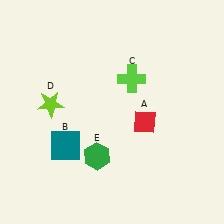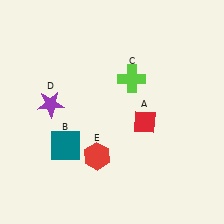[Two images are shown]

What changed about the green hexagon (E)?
In Image 1, E is green. In Image 2, it changed to red.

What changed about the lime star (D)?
In Image 1, D is lime. In Image 2, it changed to purple.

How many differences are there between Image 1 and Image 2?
There are 2 differences between the two images.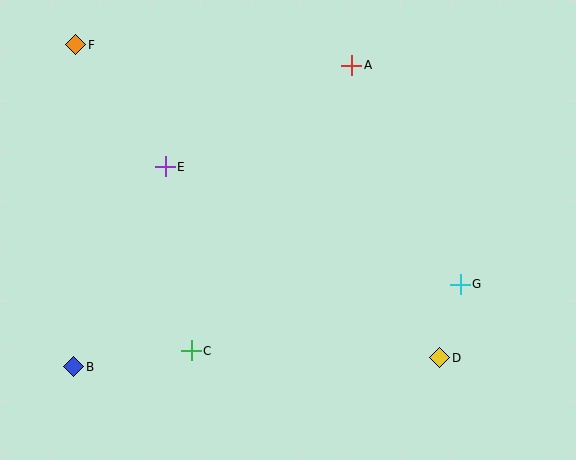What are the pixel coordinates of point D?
Point D is at (440, 358).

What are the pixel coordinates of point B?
Point B is at (74, 367).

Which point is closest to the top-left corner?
Point F is closest to the top-left corner.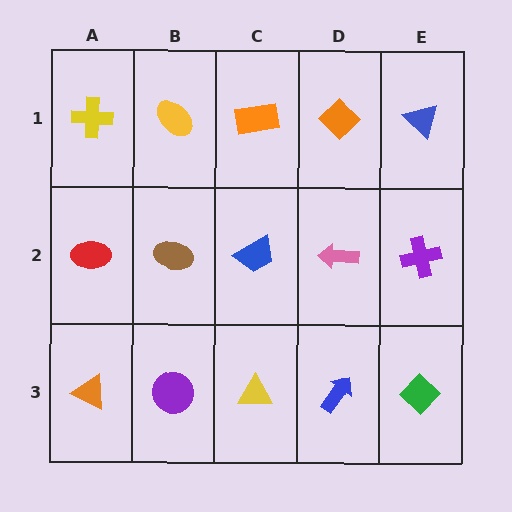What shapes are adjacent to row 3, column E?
A purple cross (row 2, column E), a blue arrow (row 3, column D).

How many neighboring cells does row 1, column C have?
3.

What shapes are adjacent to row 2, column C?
An orange rectangle (row 1, column C), a yellow triangle (row 3, column C), a brown ellipse (row 2, column B), a pink arrow (row 2, column D).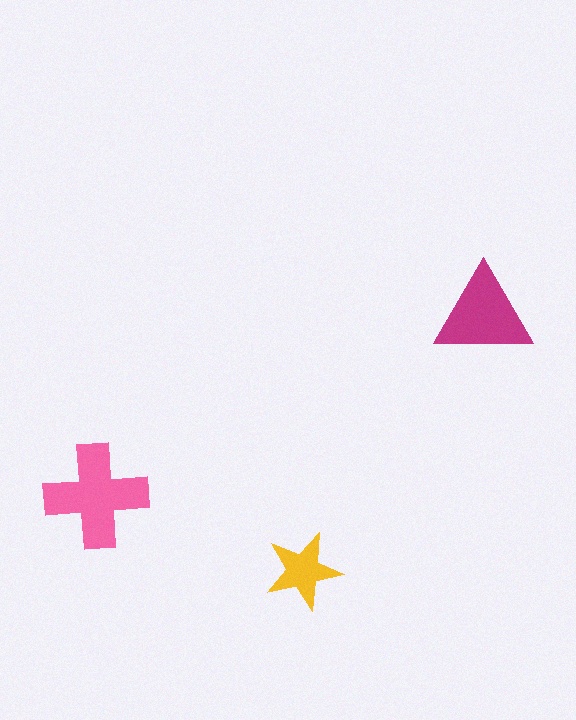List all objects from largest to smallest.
The pink cross, the magenta triangle, the yellow star.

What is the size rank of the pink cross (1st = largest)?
1st.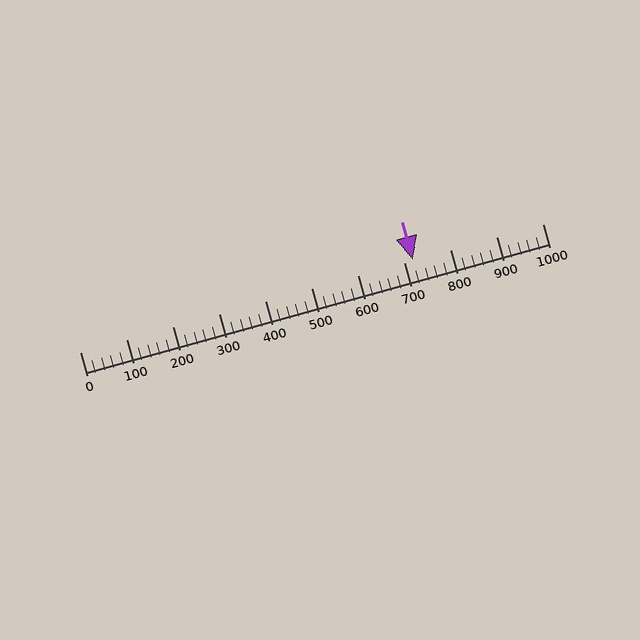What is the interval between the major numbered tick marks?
The major tick marks are spaced 100 units apart.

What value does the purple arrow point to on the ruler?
The purple arrow points to approximately 719.